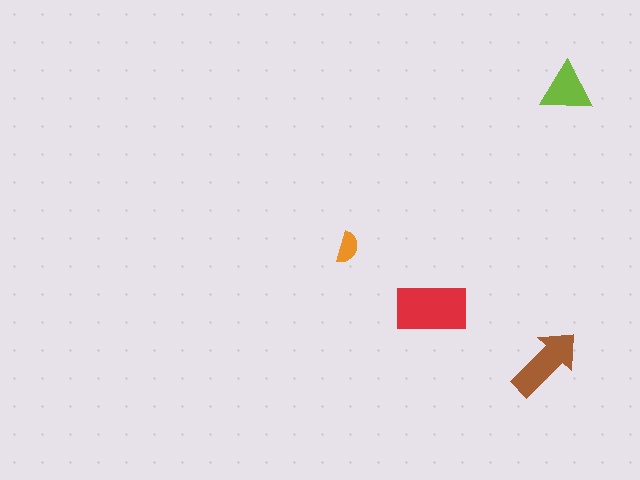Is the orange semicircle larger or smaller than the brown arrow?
Smaller.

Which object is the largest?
The red rectangle.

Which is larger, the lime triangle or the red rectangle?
The red rectangle.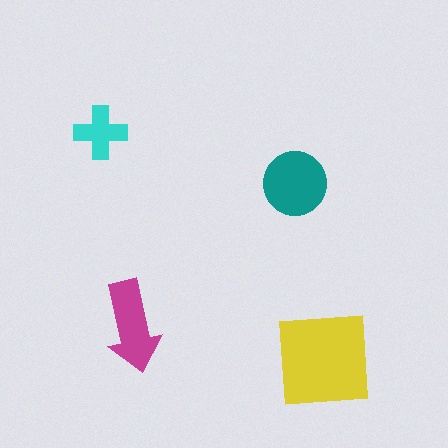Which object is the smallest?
The cyan cross.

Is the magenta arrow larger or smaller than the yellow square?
Smaller.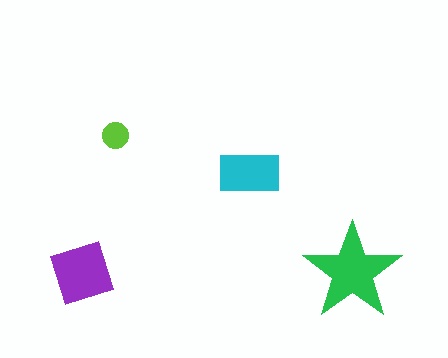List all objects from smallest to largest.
The lime circle, the cyan rectangle, the purple square, the green star.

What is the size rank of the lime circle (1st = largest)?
4th.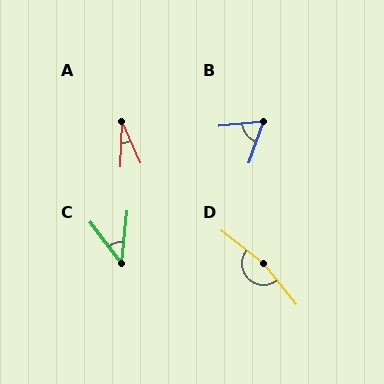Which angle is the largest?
D, at approximately 166 degrees.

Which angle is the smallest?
A, at approximately 25 degrees.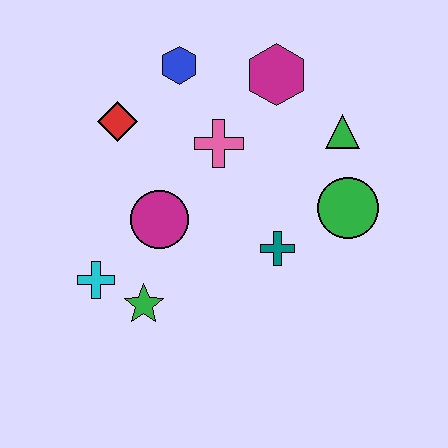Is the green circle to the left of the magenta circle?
No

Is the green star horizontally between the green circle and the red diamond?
Yes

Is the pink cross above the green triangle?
No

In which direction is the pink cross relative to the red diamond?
The pink cross is to the right of the red diamond.